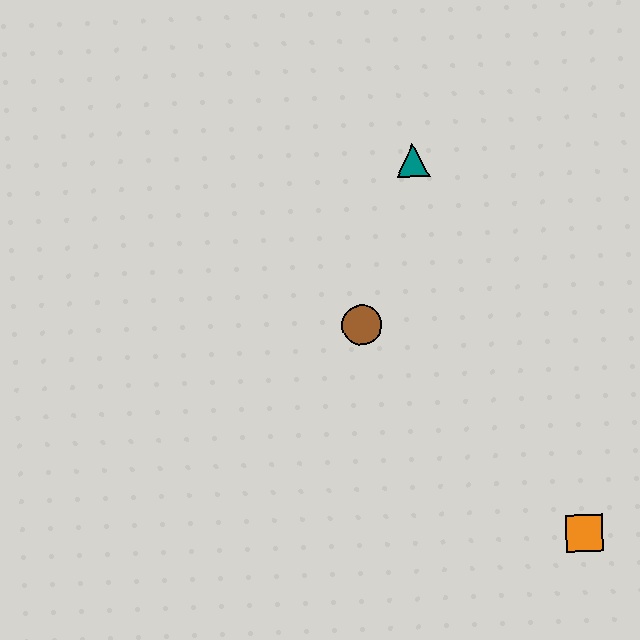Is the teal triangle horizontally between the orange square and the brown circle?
Yes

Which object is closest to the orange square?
The brown circle is closest to the orange square.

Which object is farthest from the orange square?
The teal triangle is farthest from the orange square.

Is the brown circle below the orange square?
No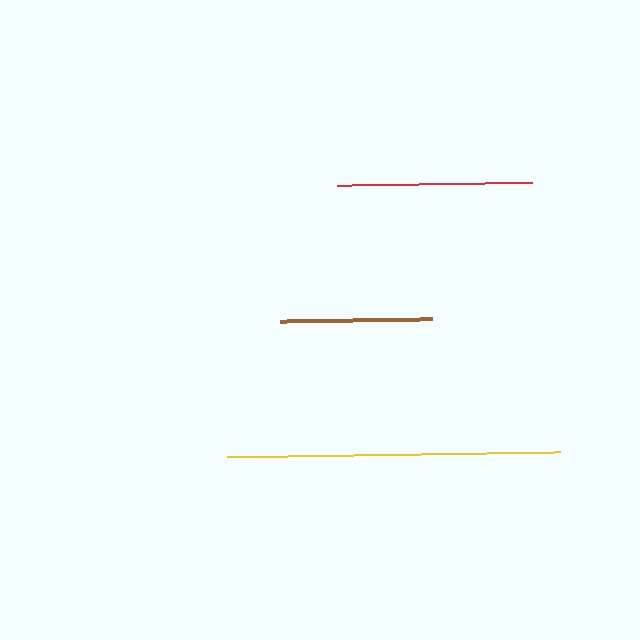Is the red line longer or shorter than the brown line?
The red line is longer than the brown line.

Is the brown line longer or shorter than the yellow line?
The yellow line is longer than the brown line.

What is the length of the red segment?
The red segment is approximately 196 pixels long.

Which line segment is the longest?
The yellow line is the longest at approximately 333 pixels.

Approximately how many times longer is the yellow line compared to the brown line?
The yellow line is approximately 2.2 times the length of the brown line.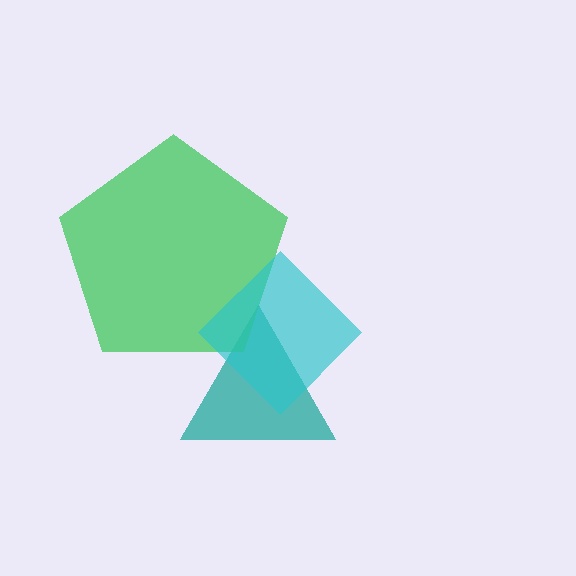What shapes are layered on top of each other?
The layered shapes are: a teal triangle, a green pentagon, a cyan diamond.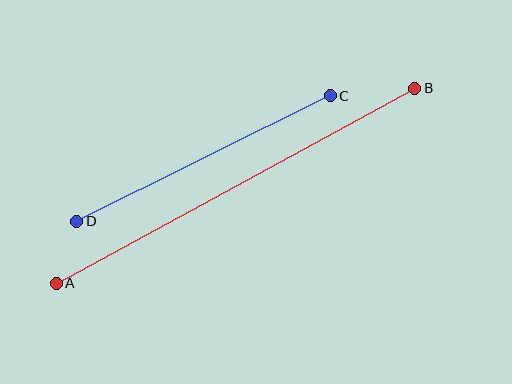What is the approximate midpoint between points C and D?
The midpoint is at approximately (204, 159) pixels.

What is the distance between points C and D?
The distance is approximately 283 pixels.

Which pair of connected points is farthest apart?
Points A and B are farthest apart.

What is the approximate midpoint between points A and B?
The midpoint is at approximately (236, 186) pixels.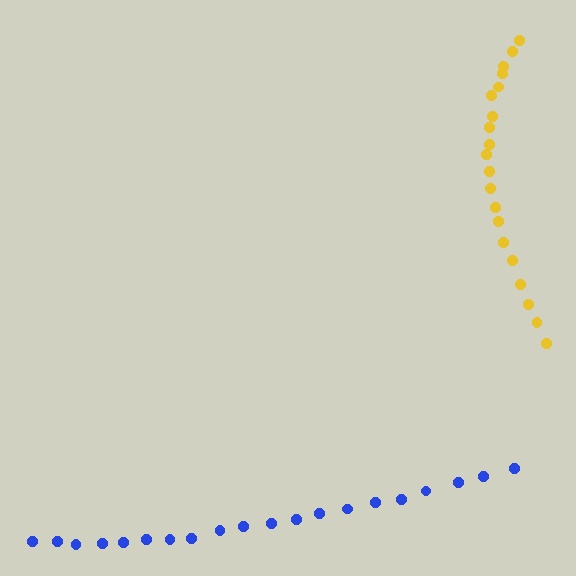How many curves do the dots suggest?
There are 2 distinct paths.